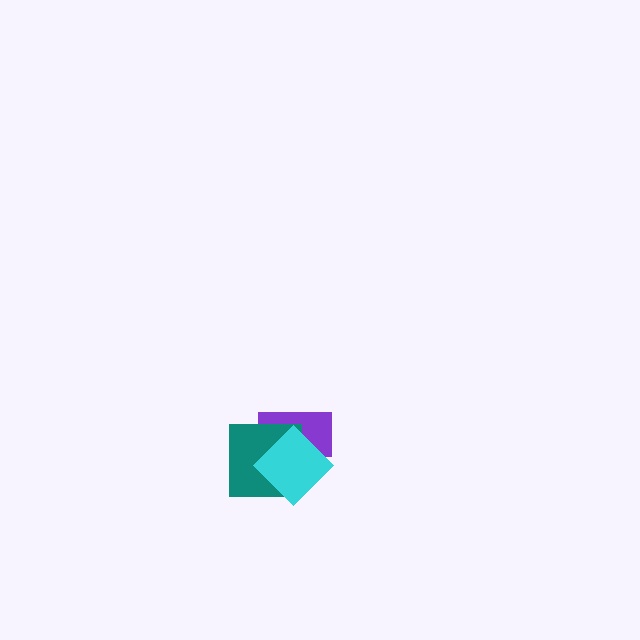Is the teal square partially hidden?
Yes, it is partially covered by another shape.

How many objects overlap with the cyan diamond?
2 objects overlap with the cyan diamond.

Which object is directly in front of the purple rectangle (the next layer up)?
The teal square is directly in front of the purple rectangle.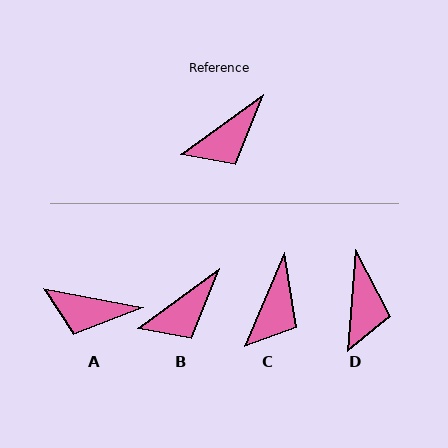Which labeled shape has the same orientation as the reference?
B.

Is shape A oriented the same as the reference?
No, it is off by about 47 degrees.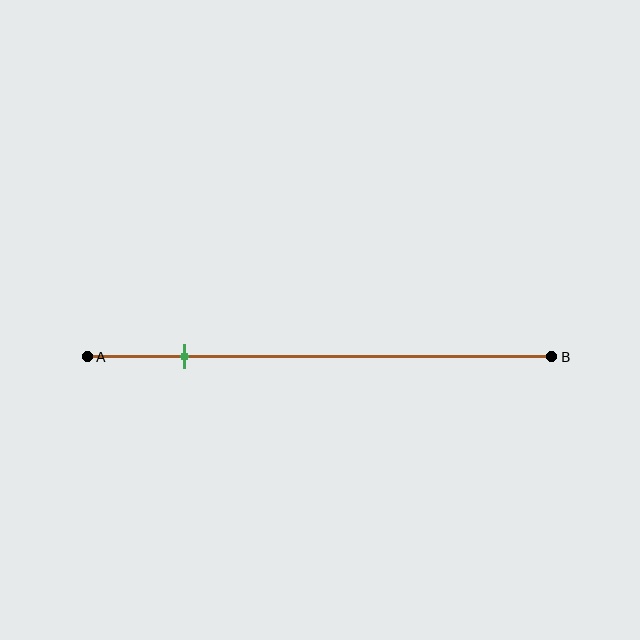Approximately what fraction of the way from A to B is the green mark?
The green mark is approximately 20% of the way from A to B.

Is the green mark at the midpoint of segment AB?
No, the mark is at about 20% from A, not at the 50% midpoint.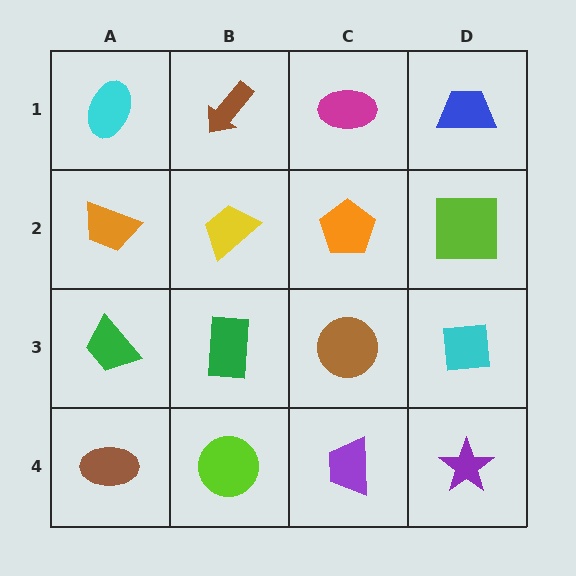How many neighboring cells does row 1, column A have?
2.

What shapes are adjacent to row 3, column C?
An orange pentagon (row 2, column C), a purple trapezoid (row 4, column C), a green rectangle (row 3, column B), a cyan square (row 3, column D).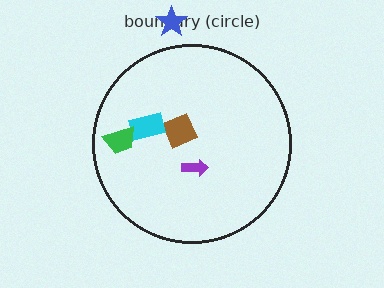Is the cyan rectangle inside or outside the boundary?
Inside.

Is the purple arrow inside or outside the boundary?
Inside.